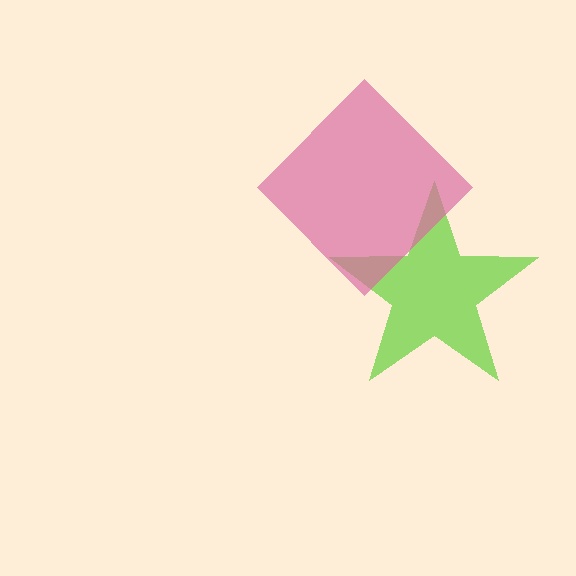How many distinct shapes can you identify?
There are 2 distinct shapes: a lime star, a pink diamond.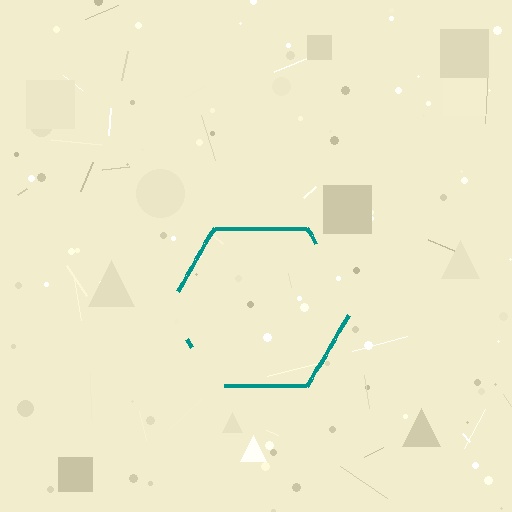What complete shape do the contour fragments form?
The contour fragments form a hexagon.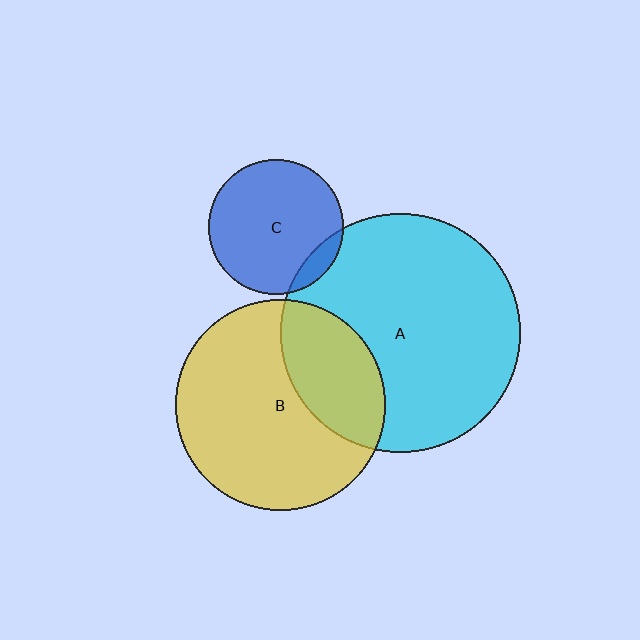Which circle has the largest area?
Circle A (cyan).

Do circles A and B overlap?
Yes.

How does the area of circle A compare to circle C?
Approximately 3.2 times.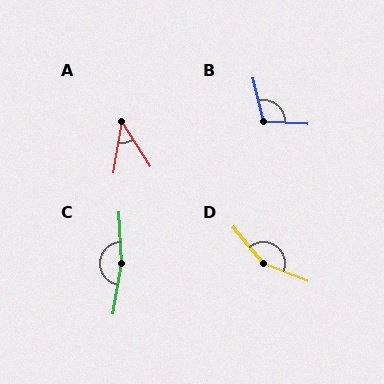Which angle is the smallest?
A, at approximately 43 degrees.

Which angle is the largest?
C, at approximately 168 degrees.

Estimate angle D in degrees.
Approximately 152 degrees.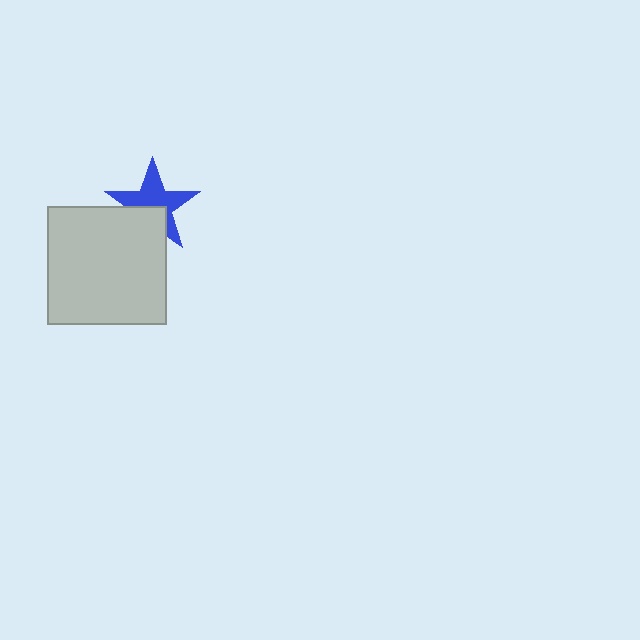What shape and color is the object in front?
The object in front is a light gray square.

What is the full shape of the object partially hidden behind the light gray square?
The partially hidden object is a blue star.